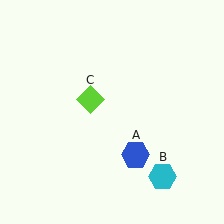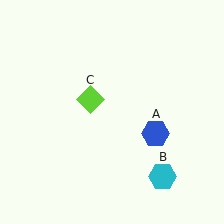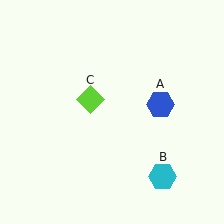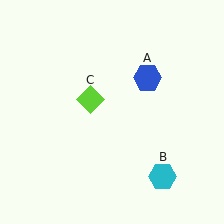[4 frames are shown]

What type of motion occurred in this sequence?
The blue hexagon (object A) rotated counterclockwise around the center of the scene.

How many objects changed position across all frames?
1 object changed position: blue hexagon (object A).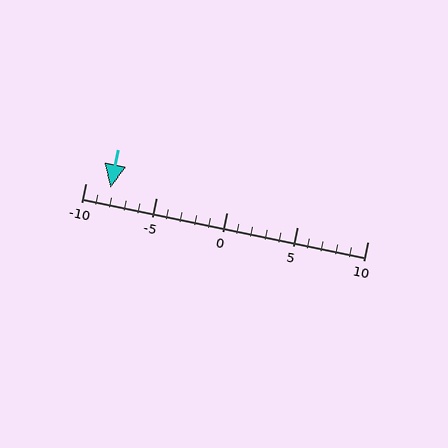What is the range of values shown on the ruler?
The ruler shows values from -10 to 10.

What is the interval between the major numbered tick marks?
The major tick marks are spaced 5 units apart.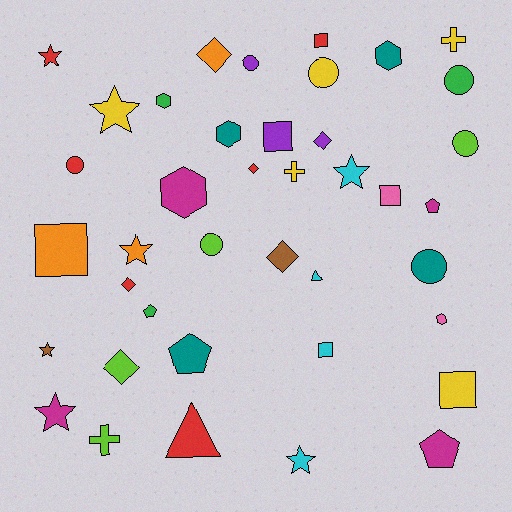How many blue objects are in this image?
There are no blue objects.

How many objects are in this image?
There are 40 objects.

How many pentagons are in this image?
There are 4 pentagons.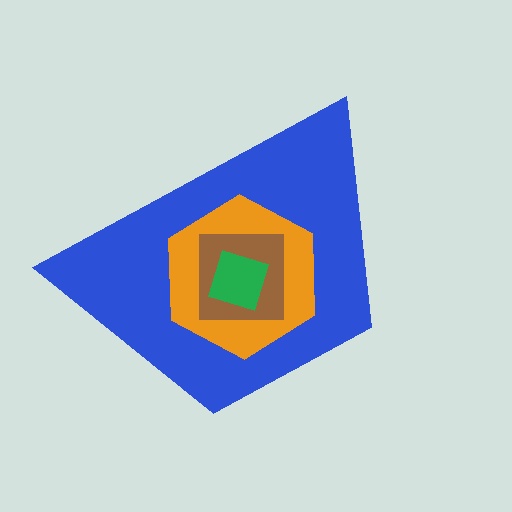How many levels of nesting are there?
4.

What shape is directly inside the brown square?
The green diamond.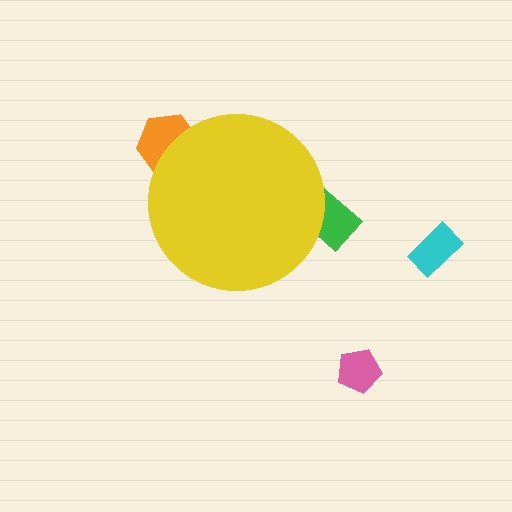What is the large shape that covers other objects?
A yellow circle.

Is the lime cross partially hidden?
Yes, the lime cross is partially hidden behind the yellow circle.